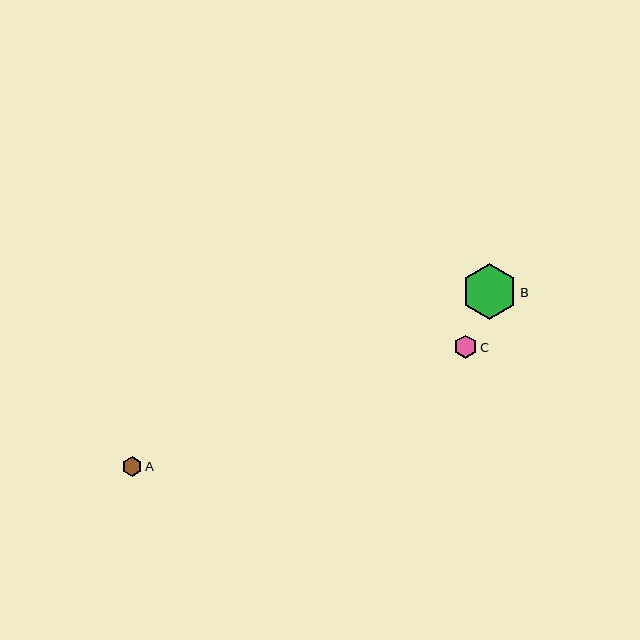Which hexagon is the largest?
Hexagon B is the largest with a size of approximately 55 pixels.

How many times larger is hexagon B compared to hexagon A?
Hexagon B is approximately 2.8 times the size of hexagon A.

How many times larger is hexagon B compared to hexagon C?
Hexagon B is approximately 2.4 times the size of hexagon C.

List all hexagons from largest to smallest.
From largest to smallest: B, C, A.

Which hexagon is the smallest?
Hexagon A is the smallest with a size of approximately 20 pixels.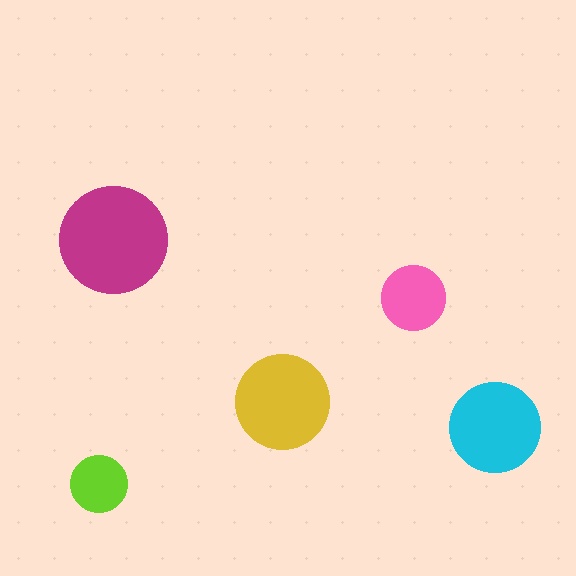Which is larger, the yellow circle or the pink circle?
The yellow one.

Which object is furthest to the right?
The cyan circle is rightmost.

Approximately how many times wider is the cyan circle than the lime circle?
About 1.5 times wider.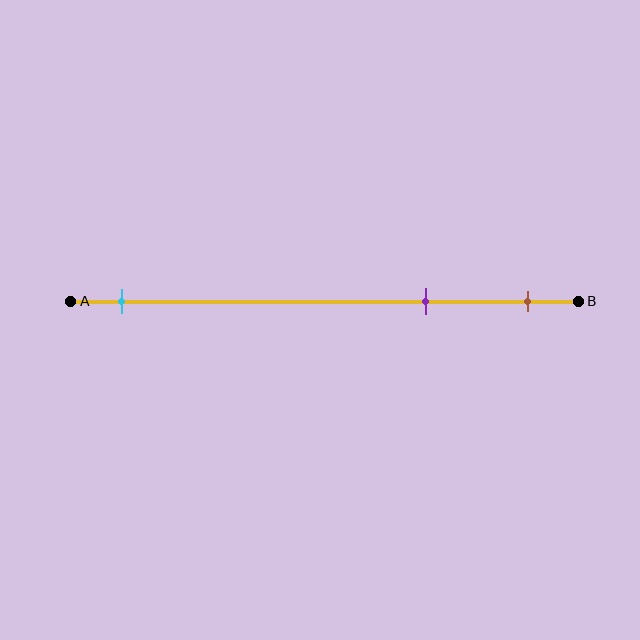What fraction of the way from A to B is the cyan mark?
The cyan mark is approximately 10% (0.1) of the way from A to B.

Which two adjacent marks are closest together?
The purple and brown marks are the closest adjacent pair.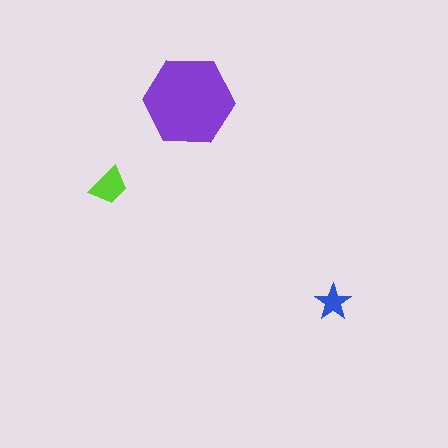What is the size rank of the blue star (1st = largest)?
3rd.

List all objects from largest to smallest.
The purple hexagon, the lime trapezoid, the blue star.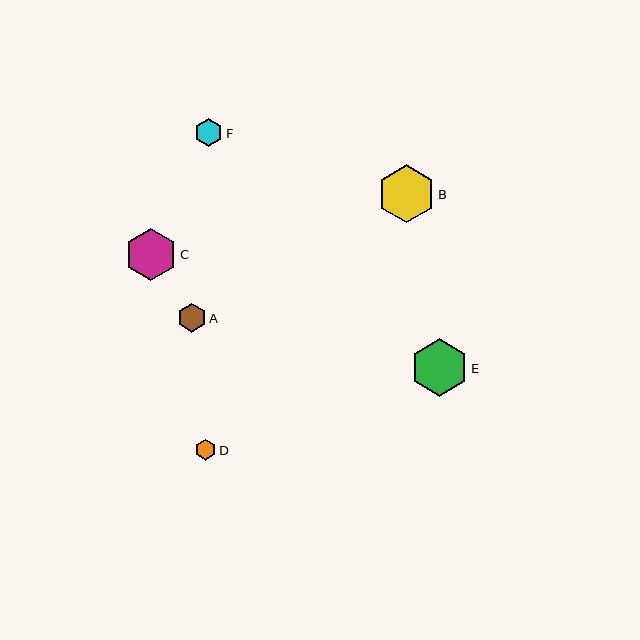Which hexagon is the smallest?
Hexagon D is the smallest with a size of approximately 20 pixels.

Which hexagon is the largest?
Hexagon B is the largest with a size of approximately 58 pixels.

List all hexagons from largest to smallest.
From largest to smallest: B, E, C, A, F, D.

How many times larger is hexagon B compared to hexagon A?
Hexagon B is approximately 2.0 times the size of hexagon A.